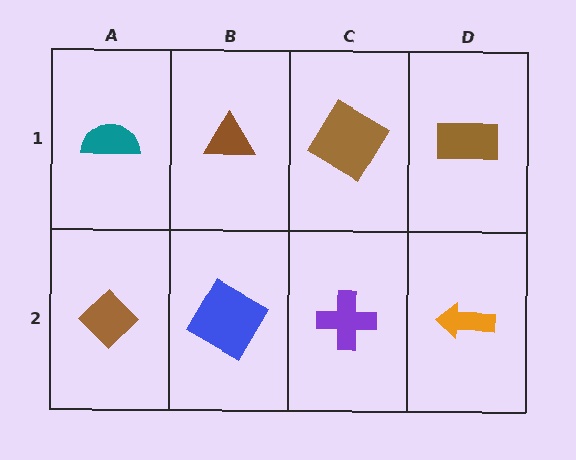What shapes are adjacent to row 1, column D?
An orange arrow (row 2, column D), a brown diamond (row 1, column C).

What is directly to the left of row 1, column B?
A teal semicircle.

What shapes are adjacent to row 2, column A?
A teal semicircle (row 1, column A), a blue diamond (row 2, column B).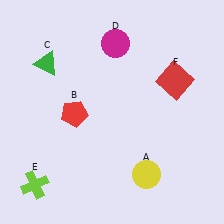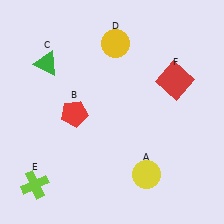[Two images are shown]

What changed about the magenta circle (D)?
In Image 1, D is magenta. In Image 2, it changed to yellow.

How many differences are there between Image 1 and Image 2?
There is 1 difference between the two images.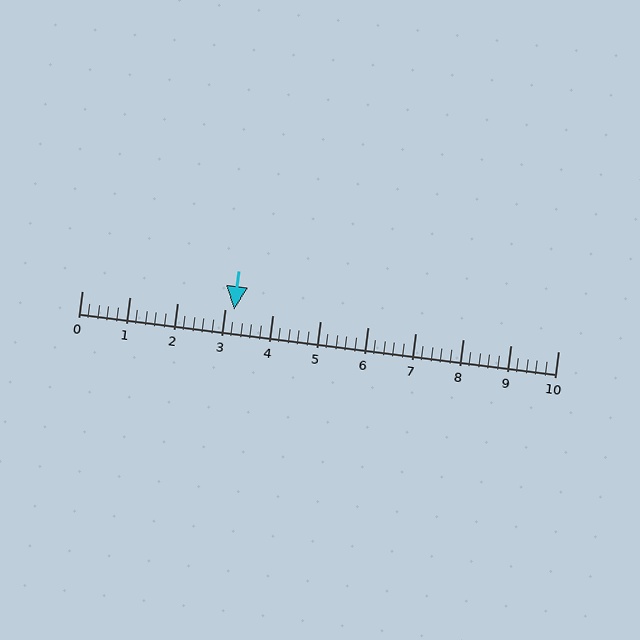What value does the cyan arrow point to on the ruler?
The cyan arrow points to approximately 3.2.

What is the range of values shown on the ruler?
The ruler shows values from 0 to 10.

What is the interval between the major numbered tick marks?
The major tick marks are spaced 1 units apart.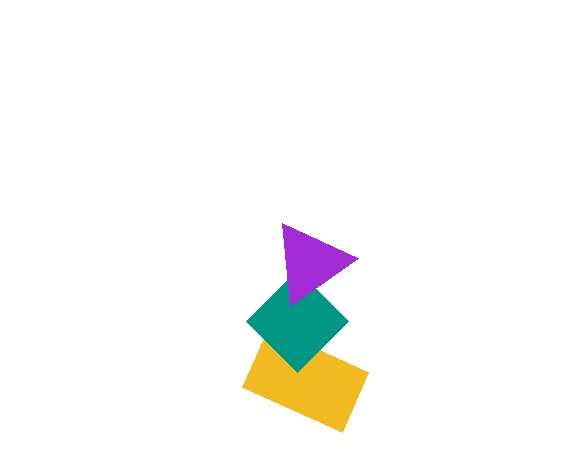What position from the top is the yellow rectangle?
The yellow rectangle is 3rd from the top.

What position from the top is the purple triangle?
The purple triangle is 1st from the top.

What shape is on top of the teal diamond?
The purple triangle is on top of the teal diamond.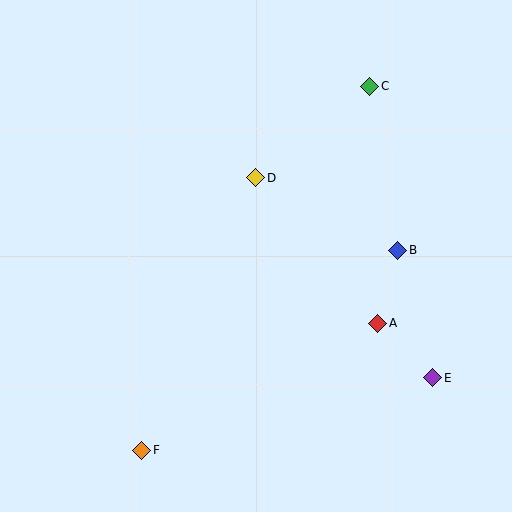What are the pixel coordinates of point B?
Point B is at (398, 250).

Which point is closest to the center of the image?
Point D at (256, 178) is closest to the center.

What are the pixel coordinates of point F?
Point F is at (142, 450).